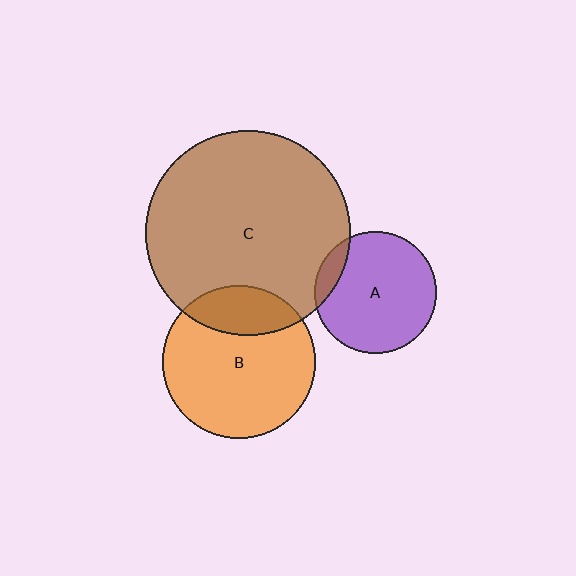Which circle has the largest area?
Circle C (brown).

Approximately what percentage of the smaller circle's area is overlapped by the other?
Approximately 10%.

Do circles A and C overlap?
Yes.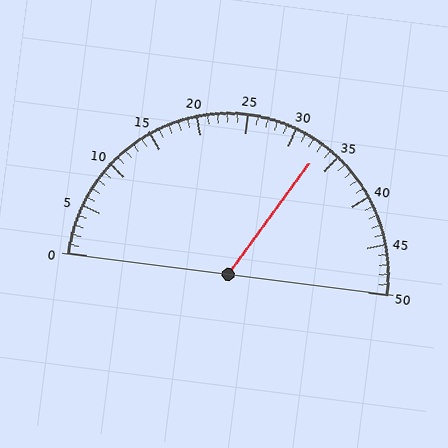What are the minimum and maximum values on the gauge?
The gauge ranges from 0 to 50.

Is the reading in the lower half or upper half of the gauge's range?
The reading is in the upper half of the range (0 to 50).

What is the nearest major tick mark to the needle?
The nearest major tick mark is 35.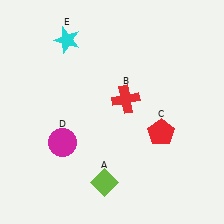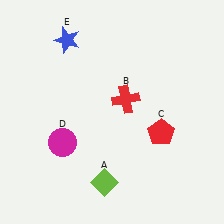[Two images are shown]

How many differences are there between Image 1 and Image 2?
There is 1 difference between the two images.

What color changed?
The star (E) changed from cyan in Image 1 to blue in Image 2.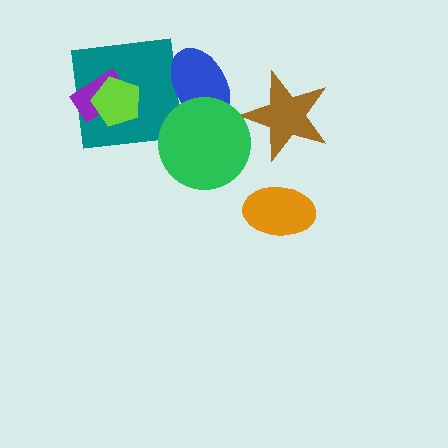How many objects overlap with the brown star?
0 objects overlap with the brown star.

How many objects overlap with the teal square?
3 objects overlap with the teal square.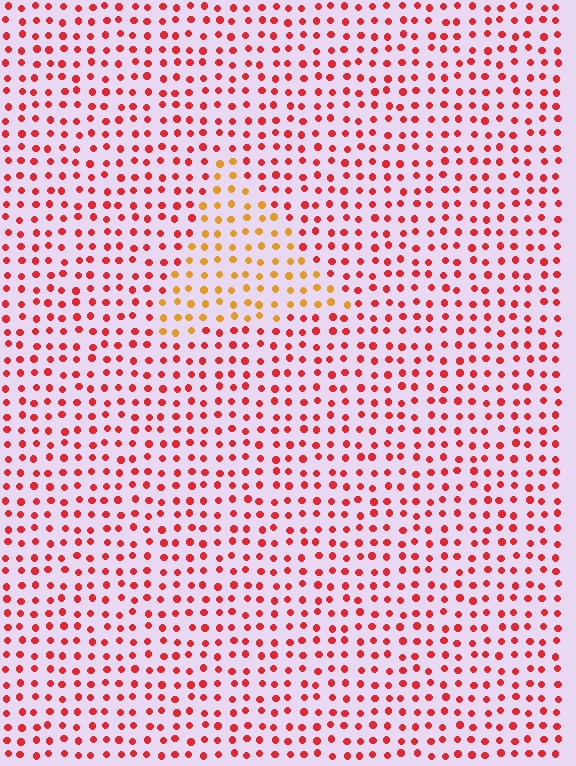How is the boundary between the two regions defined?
The boundary is defined purely by a slight shift in hue (about 41 degrees). Spacing, size, and orientation are identical on both sides.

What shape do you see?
I see a triangle.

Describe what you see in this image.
The image is filled with small red elements in a uniform arrangement. A triangle-shaped region is visible where the elements are tinted to a slightly different hue, forming a subtle color boundary.